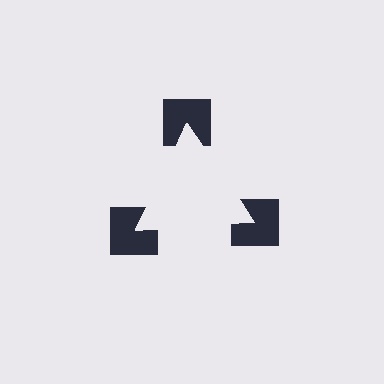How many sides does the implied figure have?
3 sides.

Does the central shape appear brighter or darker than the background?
It typically appears slightly brighter than the background, even though no actual brightness change is drawn.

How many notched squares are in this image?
There are 3 — one at each vertex of the illusory triangle.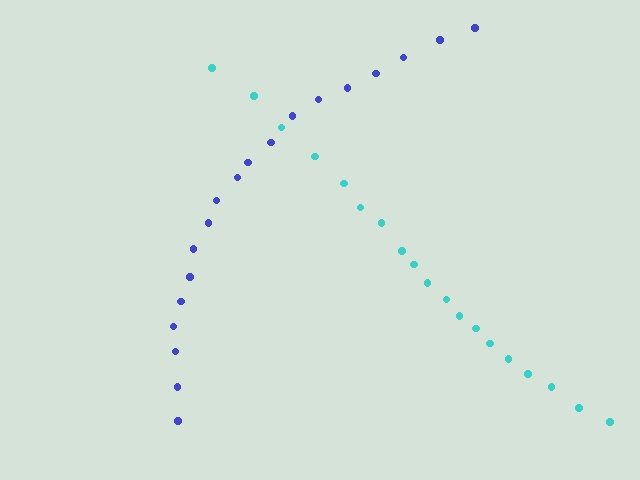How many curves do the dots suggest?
There are 2 distinct paths.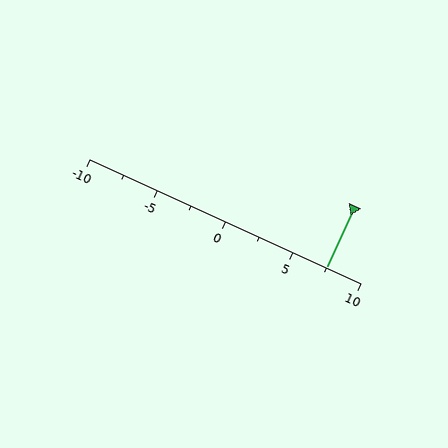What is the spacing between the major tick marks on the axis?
The major ticks are spaced 5 apart.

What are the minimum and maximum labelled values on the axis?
The axis runs from -10 to 10.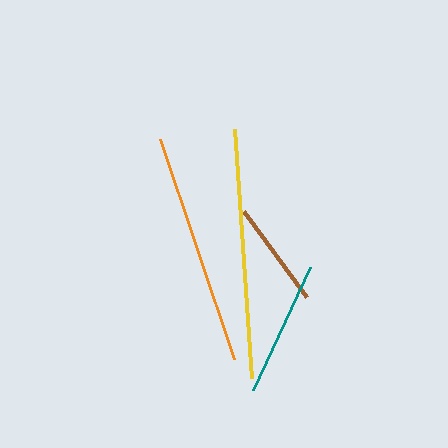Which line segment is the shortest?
The brown line is the shortest at approximately 106 pixels.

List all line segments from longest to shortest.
From longest to shortest: yellow, orange, teal, brown.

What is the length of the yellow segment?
The yellow segment is approximately 249 pixels long.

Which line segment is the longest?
The yellow line is the longest at approximately 249 pixels.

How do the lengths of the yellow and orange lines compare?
The yellow and orange lines are approximately the same length.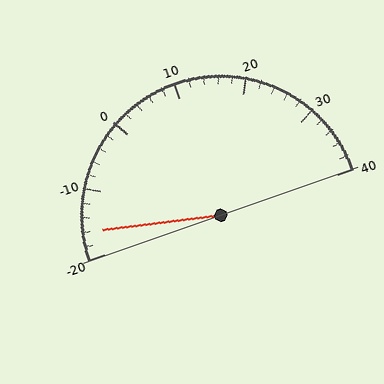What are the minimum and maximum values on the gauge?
The gauge ranges from -20 to 40.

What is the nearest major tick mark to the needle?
The nearest major tick mark is -20.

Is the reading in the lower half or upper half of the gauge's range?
The reading is in the lower half of the range (-20 to 40).